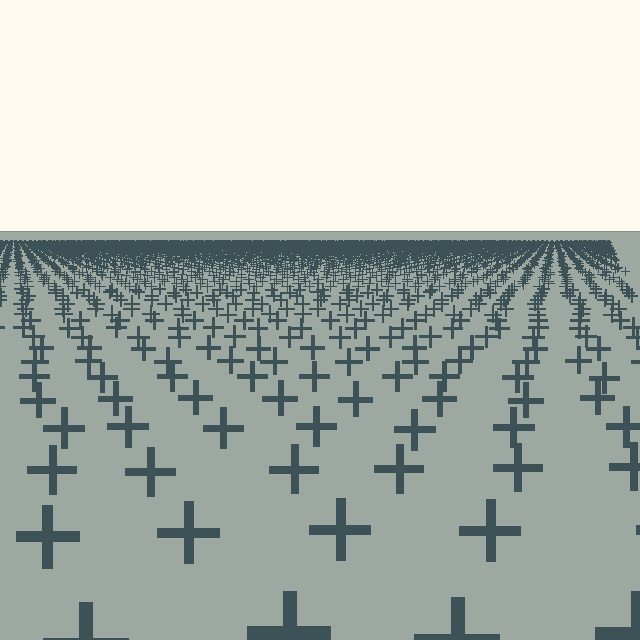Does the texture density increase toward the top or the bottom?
Density increases toward the top.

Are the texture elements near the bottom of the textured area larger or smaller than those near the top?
Larger. Near the bottom, elements are closer to the viewer and appear at a bigger on-screen size.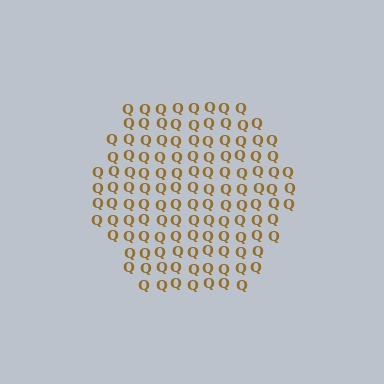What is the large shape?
The large shape is a hexagon.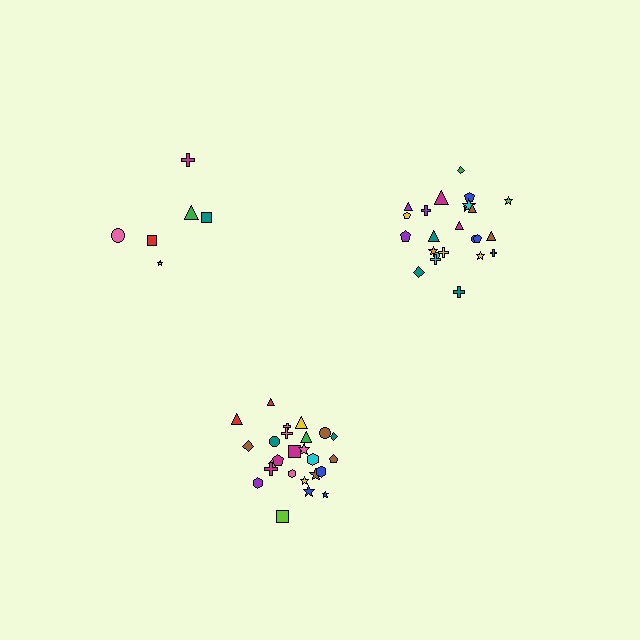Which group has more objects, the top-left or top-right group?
The top-right group.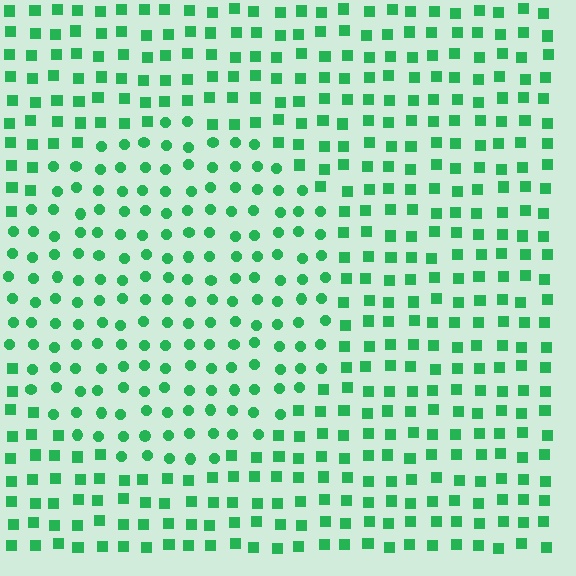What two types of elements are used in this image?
The image uses circles inside the circle region and squares outside it.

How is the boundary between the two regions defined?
The boundary is defined by a change in element shape: circles inside vs. squares outside. All elements share the same color and spacing.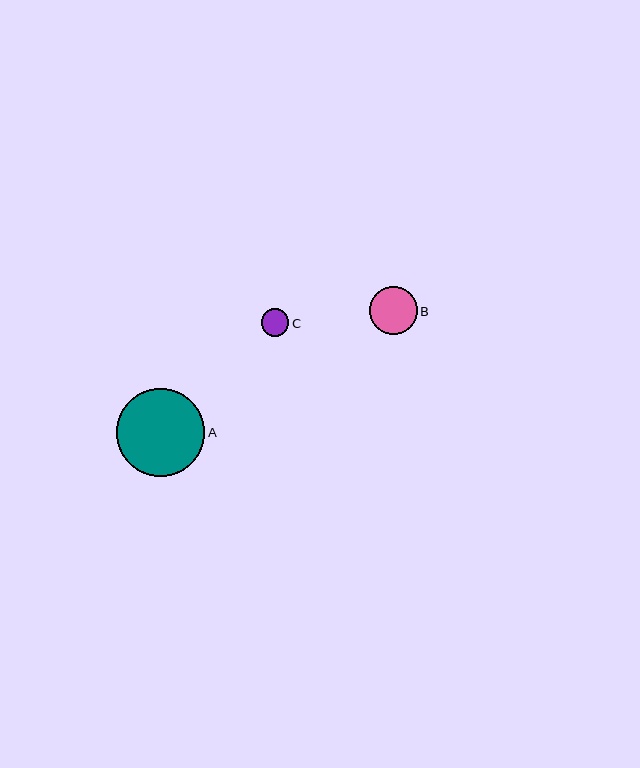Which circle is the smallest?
Circle C is the smallest with a size of approximately 28 pixels.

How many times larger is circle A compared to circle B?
Circle A is approximately 1.8 times the size of circle B.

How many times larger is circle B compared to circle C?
Circle B is approximately 1.7 times the size of circle C.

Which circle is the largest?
Circle A is the largest with a size of approximately 88 pixels.